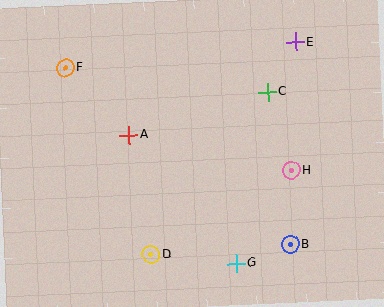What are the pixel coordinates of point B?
Point B is at (290, 244).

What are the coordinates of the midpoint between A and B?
The midpoint between A and B is at (210, 190).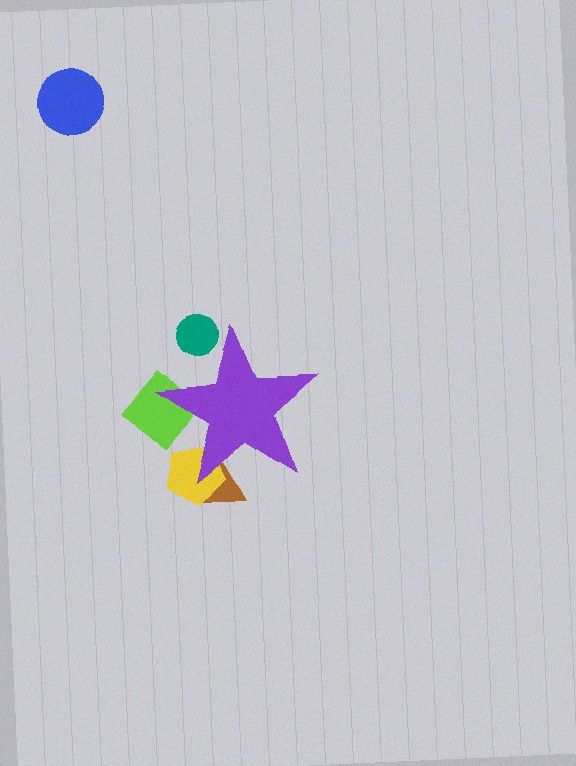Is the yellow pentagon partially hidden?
Yes, the yellow pentagon is partially hidden behind the purple star.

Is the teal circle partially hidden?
Yes, the teal circle is partially hidden behind the purple star.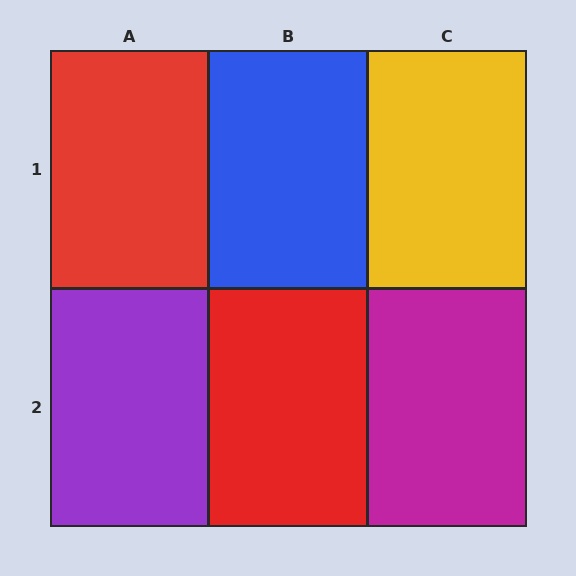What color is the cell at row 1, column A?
Red.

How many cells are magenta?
1 cell is magenta.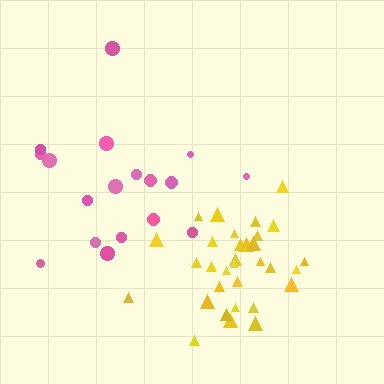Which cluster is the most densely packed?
Yellow.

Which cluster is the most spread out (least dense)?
Pink.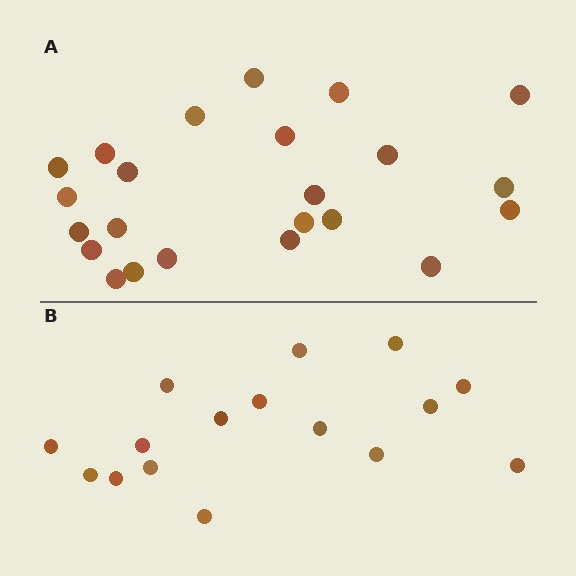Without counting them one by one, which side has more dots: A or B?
Region A (the top region) has more dots.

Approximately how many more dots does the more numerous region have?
Region A has roughly 8 or so more dots than region B.